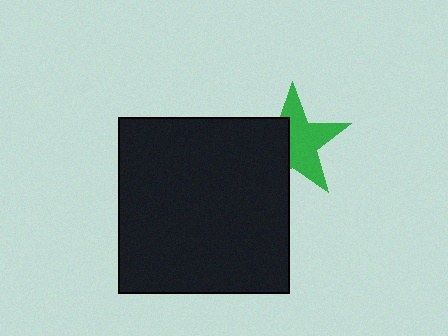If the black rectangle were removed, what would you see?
You would see the complete green star.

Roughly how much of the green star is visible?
About half of it is visible (roughly 59%).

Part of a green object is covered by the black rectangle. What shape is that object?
It is a star.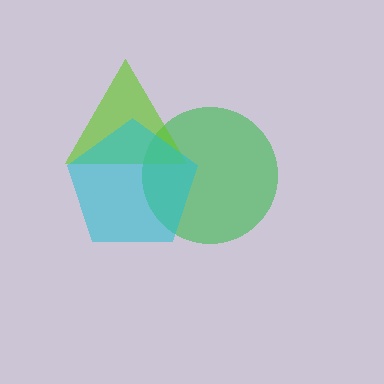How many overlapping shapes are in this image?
There are 3 overlapping shapes in the image.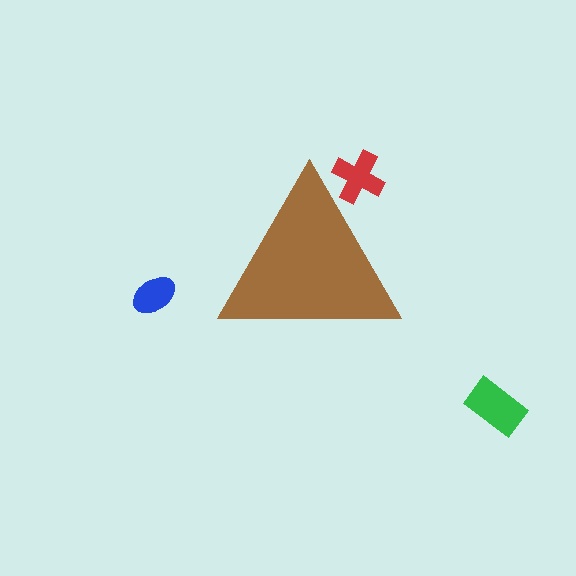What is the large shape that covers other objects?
A brown triangle.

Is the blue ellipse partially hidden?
No, the blue ellipse is fully visible.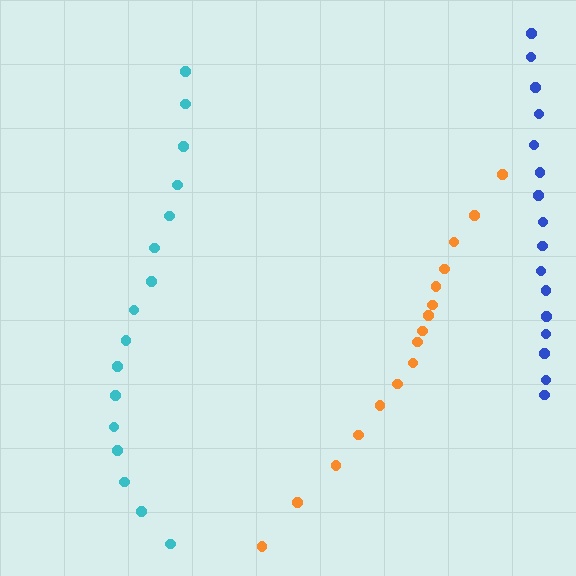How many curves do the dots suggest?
There are 3 distinct paths.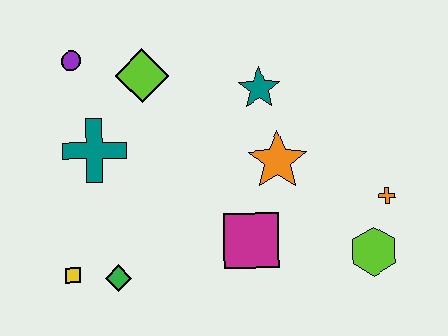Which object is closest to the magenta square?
The orange star is closest to the magenta square.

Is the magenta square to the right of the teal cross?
Yes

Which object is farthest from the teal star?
The yellow square is farthest from the teal star.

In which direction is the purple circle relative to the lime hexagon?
The purple circle is to the left of the lime hexagon.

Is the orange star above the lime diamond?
No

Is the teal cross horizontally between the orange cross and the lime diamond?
No